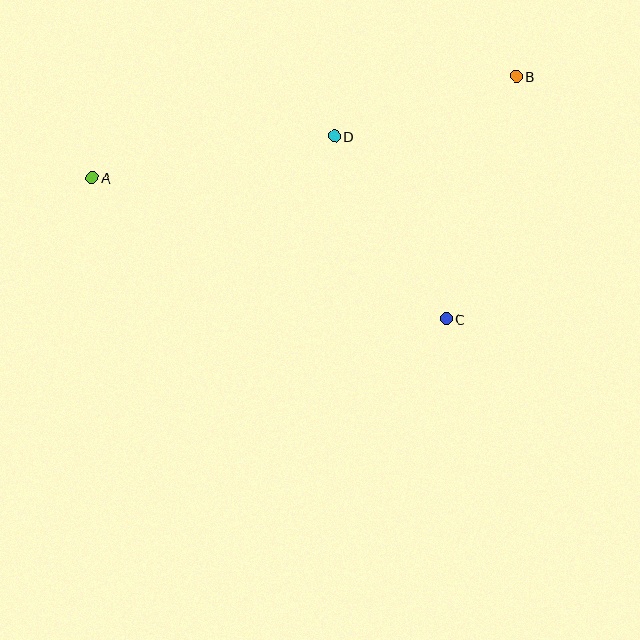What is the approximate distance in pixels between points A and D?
The distance between A and D is approximately 246 pixels.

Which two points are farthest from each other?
Points A and B are farthest from each other.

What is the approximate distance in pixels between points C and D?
The distance between C and D is approximately 214 pixels.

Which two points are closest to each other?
Points B and D are closest to each other.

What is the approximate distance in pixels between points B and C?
The distance between B and C is approximately 252 pixels.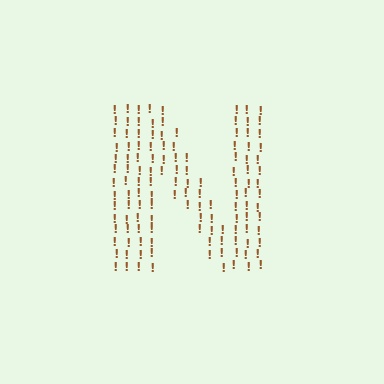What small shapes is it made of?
It is made of small exclamation marks.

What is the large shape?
The large shape is the letter N.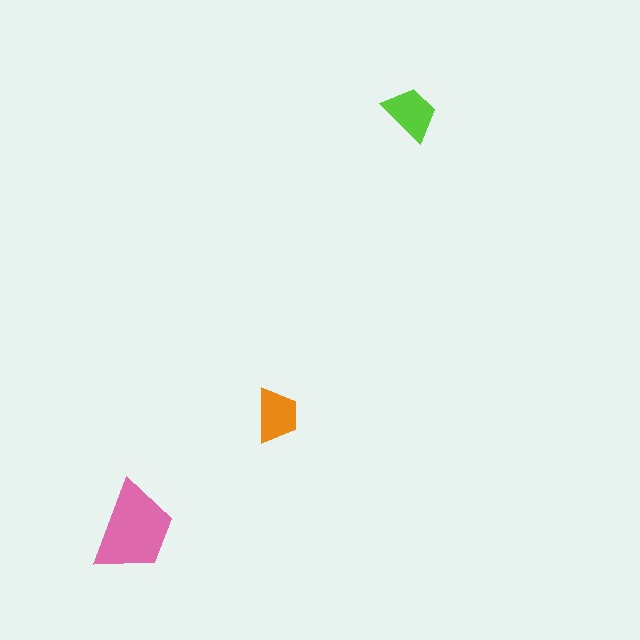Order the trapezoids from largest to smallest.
the pink one, the lime one, the orange one.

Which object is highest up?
The lime trapezoid is topmost.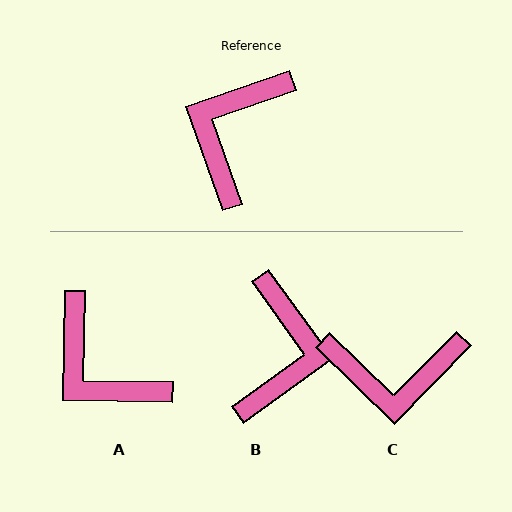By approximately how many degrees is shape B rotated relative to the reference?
Approximately 164 degrees clockwise.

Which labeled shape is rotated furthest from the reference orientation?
B, about 164 degrees away.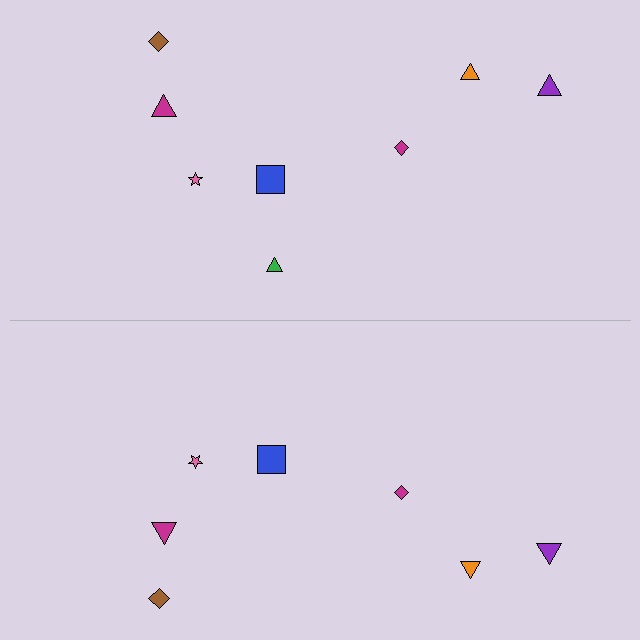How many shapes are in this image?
There are 15 shapes in this image.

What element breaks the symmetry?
A green triangle is missing from the bottom side.